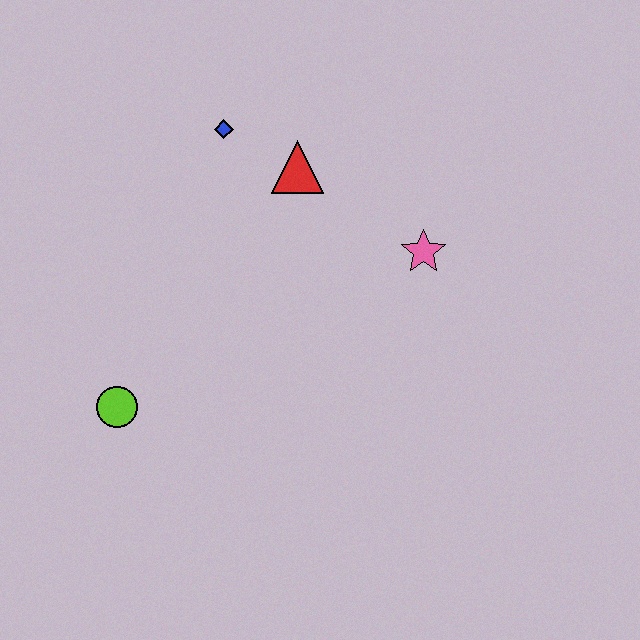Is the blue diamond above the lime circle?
Yes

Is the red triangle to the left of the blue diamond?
No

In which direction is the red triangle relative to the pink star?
The red triangle is to the left of the pink star.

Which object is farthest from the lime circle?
The pink star is farthest from the lime circle.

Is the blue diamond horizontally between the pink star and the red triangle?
No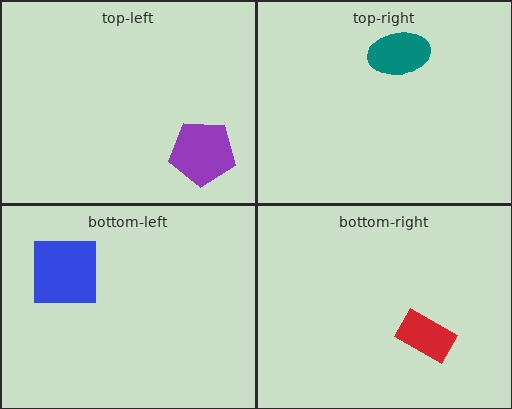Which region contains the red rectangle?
The bottom-right region.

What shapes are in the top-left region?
The purple pentagon.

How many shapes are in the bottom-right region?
1.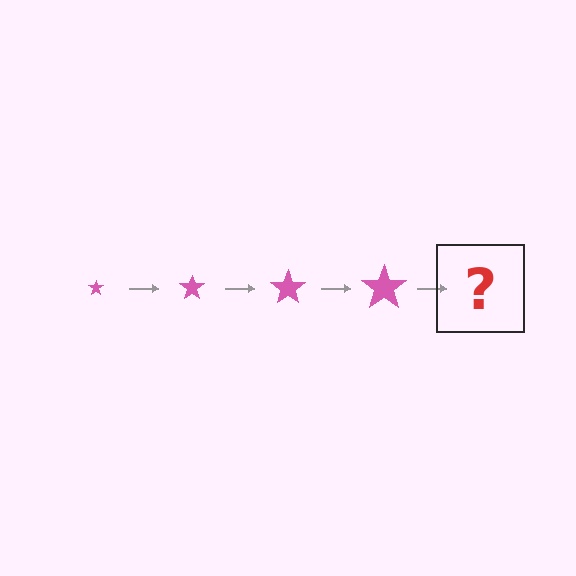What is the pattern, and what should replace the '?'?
The pattern is that the star gets progressively larger each step. The '?' should be a pink star, larger than the previous one.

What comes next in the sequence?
The next element should be a pink star, larger than the previous one.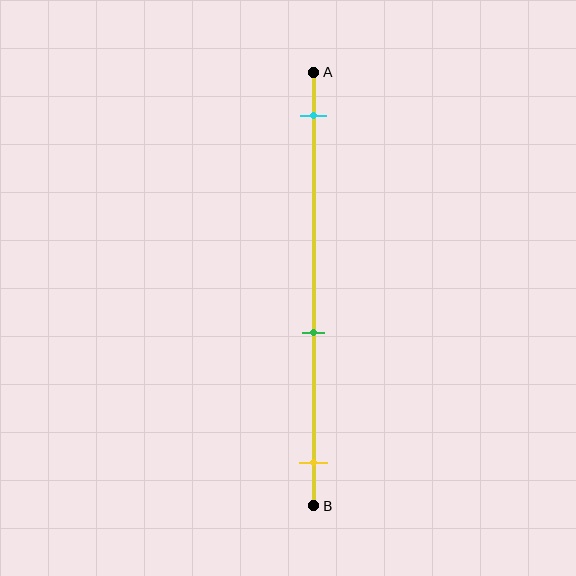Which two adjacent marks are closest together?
The green and yellow marks are the closest adjacent pair.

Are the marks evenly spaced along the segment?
No, the marks are not evenly spaced.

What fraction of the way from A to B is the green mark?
The green mark is approximately 60% (0.6) of the way from A to B.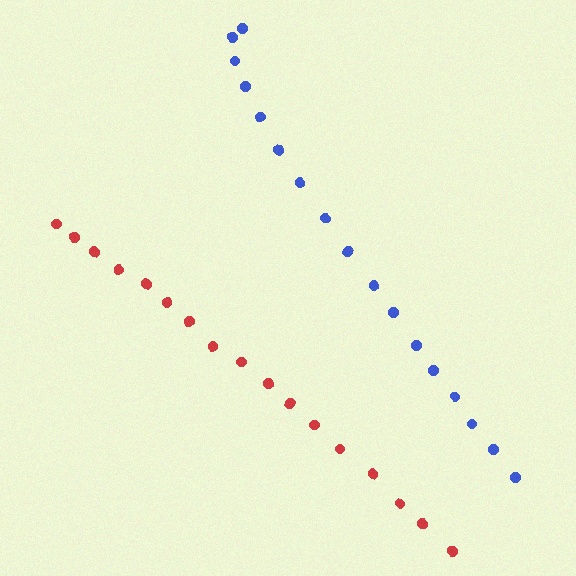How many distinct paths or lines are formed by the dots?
There are 2 distinct paths.